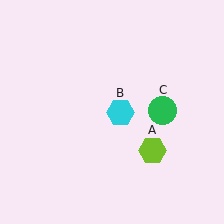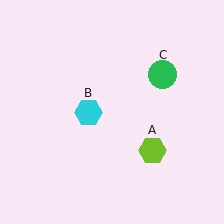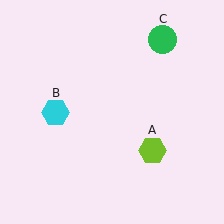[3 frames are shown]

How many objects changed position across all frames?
2 objects changed position: cyan hexagon (object B), green circle (object C).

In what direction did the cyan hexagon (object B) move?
The cyan hexagon (object B) moved left.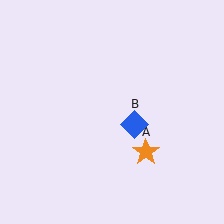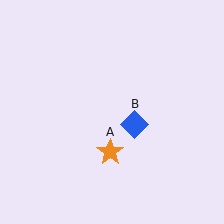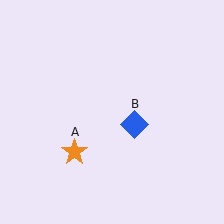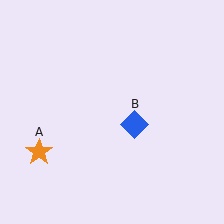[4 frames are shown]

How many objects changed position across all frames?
1 object changed position: orange star (object A).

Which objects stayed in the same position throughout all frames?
Blue diamond (object B) remained stationary.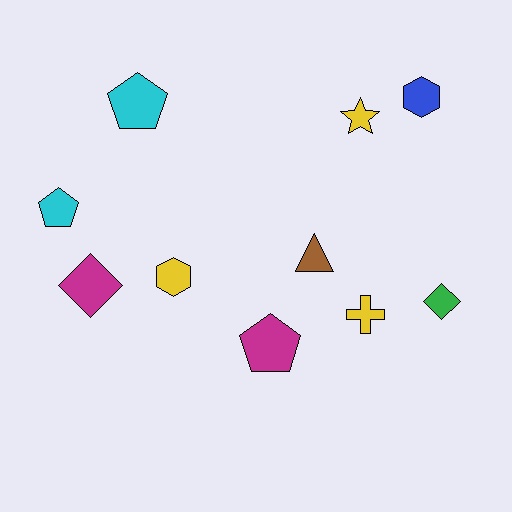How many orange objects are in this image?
There are no orange objects.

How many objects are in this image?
There are 10 objects.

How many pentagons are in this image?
There are 3 pentagons.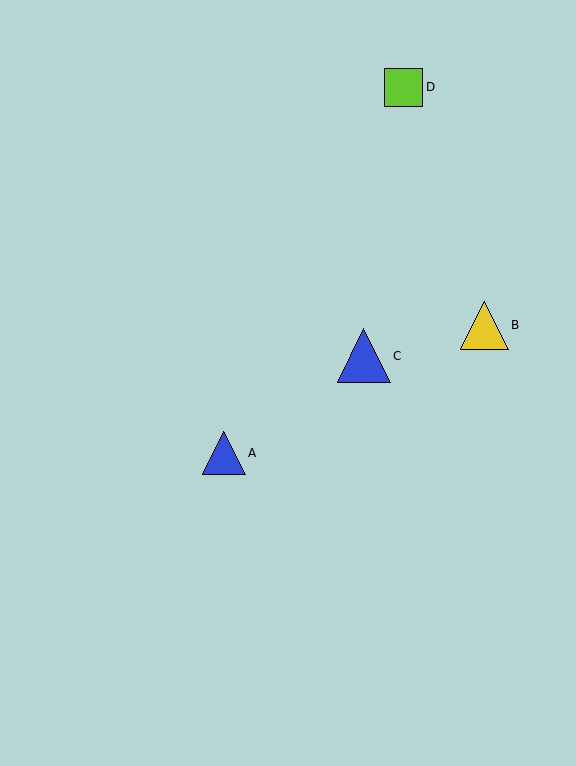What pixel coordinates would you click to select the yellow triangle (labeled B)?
Click at (484, 325) to select the yellow triangle B.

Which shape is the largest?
The blue triangle (labeled C) is the largest.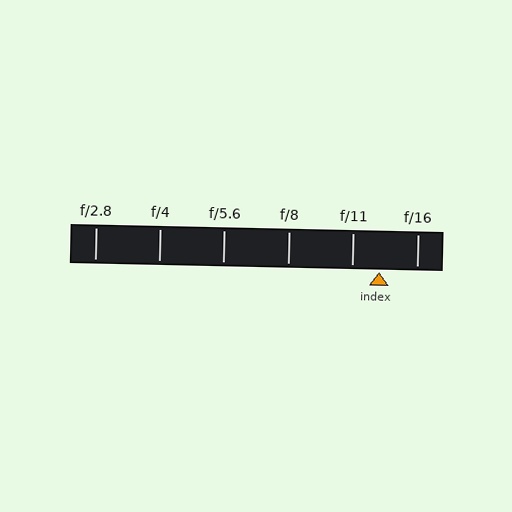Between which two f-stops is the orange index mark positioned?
The index mark is between f/11 and f/16.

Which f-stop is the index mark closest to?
The index mark is closest to f/11.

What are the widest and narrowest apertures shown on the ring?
The widest aperture shown is f/2.8 and the narrowest is f/16.